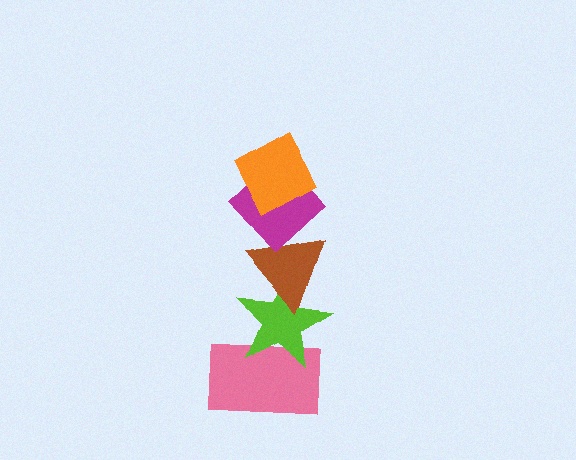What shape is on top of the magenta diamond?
The orange diamond is on top of the magenta diamond.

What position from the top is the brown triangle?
The brown triangle is 3rd from the top.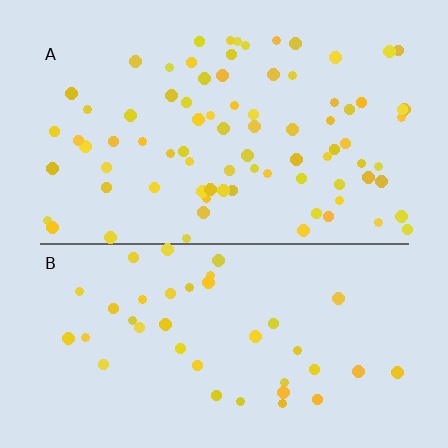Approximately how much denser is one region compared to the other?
Approximately 2.1× — region A over region B.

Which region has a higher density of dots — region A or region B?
A (the top).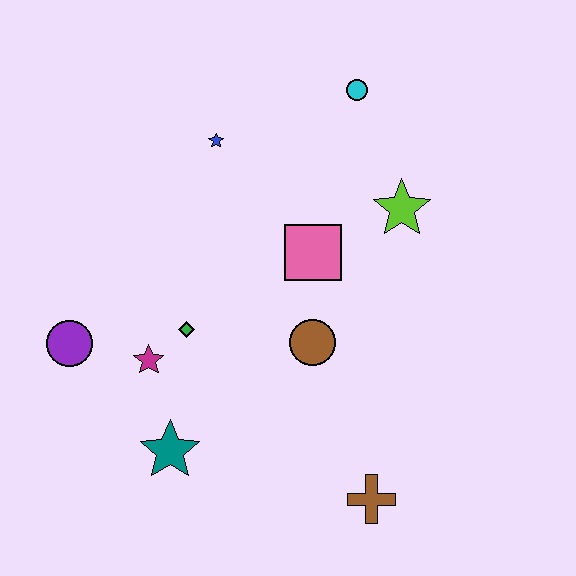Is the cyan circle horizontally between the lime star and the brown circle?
Yes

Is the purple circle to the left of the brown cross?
Yes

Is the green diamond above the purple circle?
Yes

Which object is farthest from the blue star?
The brown cross is farthest from the blue star.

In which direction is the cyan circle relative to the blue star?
The cyan circle is to the right of the blue star.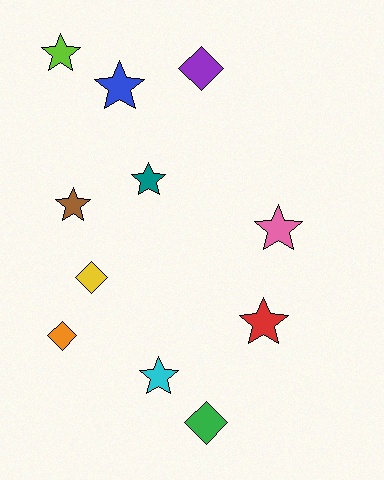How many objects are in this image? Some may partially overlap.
There are 11 objects.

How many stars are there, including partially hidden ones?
There are 7 stars.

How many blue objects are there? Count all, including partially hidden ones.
There is 1 blue object.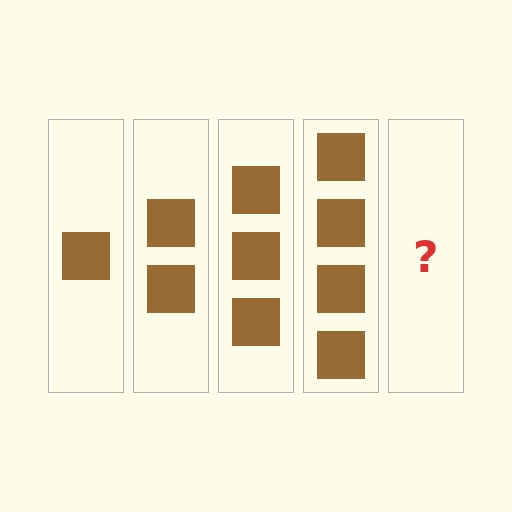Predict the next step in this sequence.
The next step is 5 squares.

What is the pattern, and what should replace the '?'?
The pattern is that each step adds one more square. The '?' should be 5 squares.